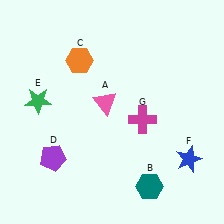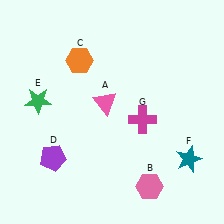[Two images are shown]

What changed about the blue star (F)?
In Image 1, F is blue. In Image 2, it changed to teal.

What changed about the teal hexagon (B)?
In Image 1, B is teal. In Image 2, it changed to pink.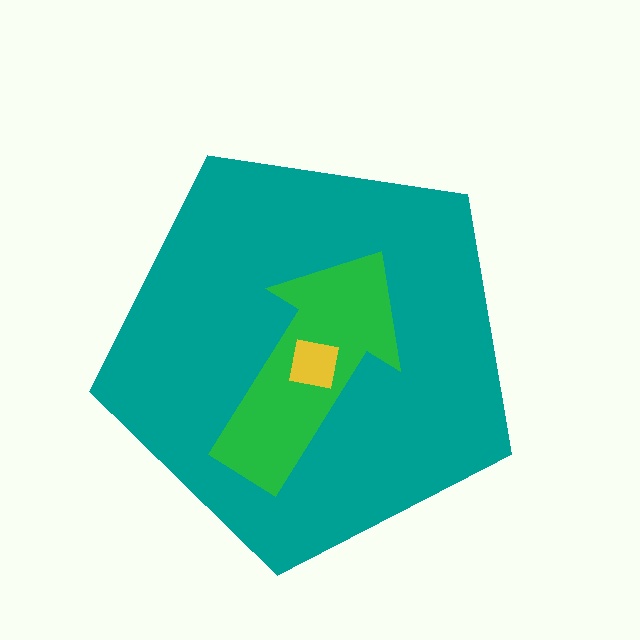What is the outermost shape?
The teal pentagon.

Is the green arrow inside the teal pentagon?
Yes.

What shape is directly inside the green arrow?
The yellow square.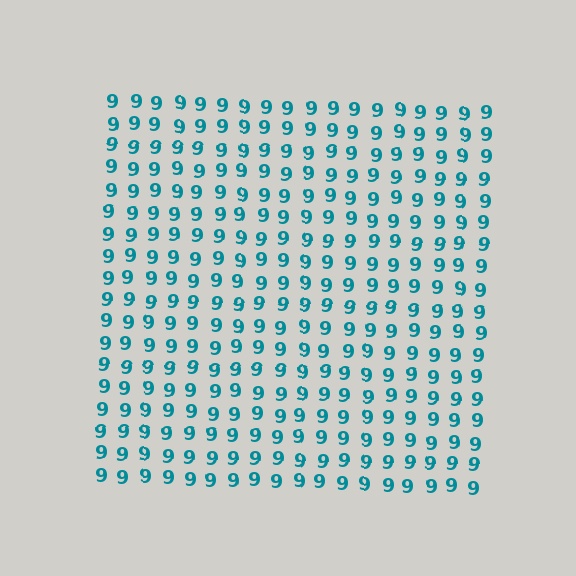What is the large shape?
The large shape is a square.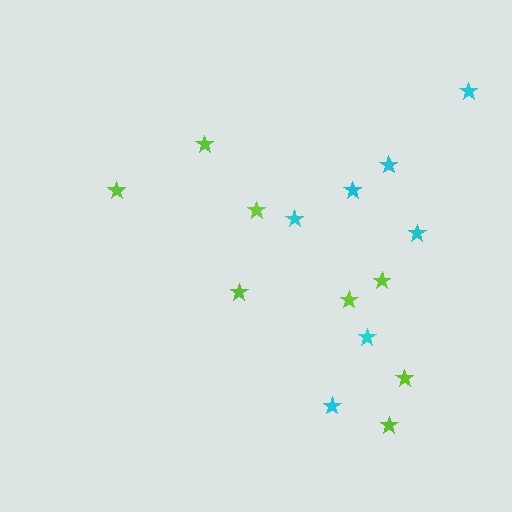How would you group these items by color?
There are 2 groups: one group of cyan stars (7) and one group of lime stars (8).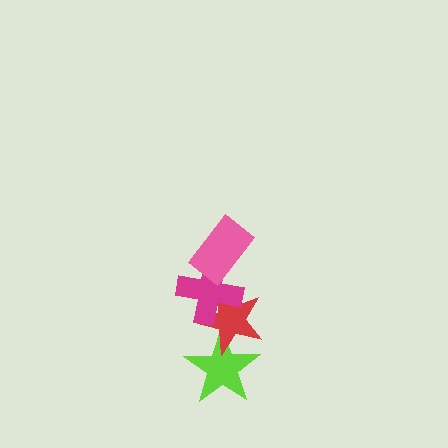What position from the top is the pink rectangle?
The pink rectangle is 1st from the top.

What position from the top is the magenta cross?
The magenta cross is 2nd from the top.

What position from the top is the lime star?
The lime star is 4th from the top.